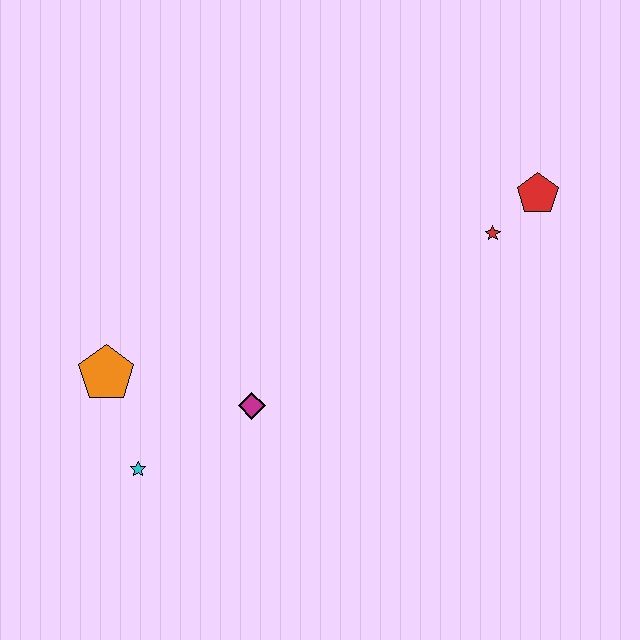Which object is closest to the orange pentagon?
The cyan star is closest to the orange pentagon.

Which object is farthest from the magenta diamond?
The red pentagon is farthest from the magenta diamond.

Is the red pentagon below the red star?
No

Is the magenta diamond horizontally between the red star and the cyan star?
Yes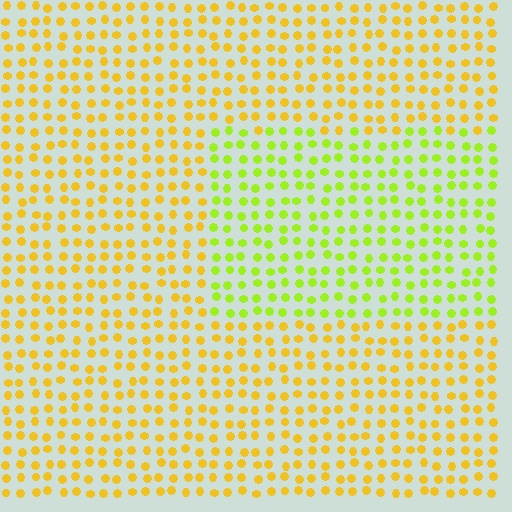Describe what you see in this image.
The image is filled with small yellow elements in a uniform arrangement. A rectangle-shaped region is visible where the elements are tinted to a slightly different hue, forming a subtle color boundary.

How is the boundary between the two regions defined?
The boundary is defined purely by a slight shift in hue (about 38 degrees). Spacing, size, and orientation are identical on both sides.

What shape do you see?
I see a rectangle.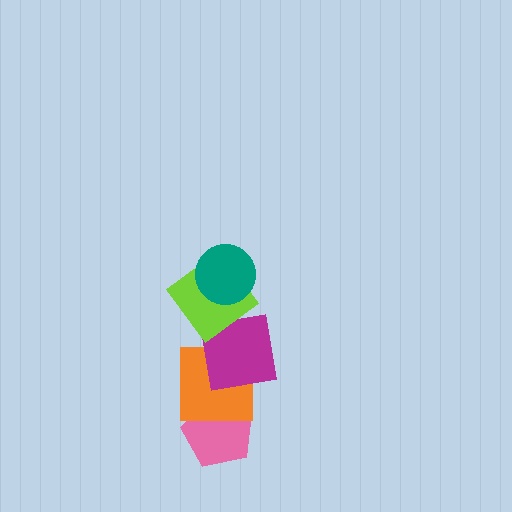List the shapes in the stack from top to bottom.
From top to bottom: the teal circle, the lime diamond, the magenta square, the orange square, the pink pentagon.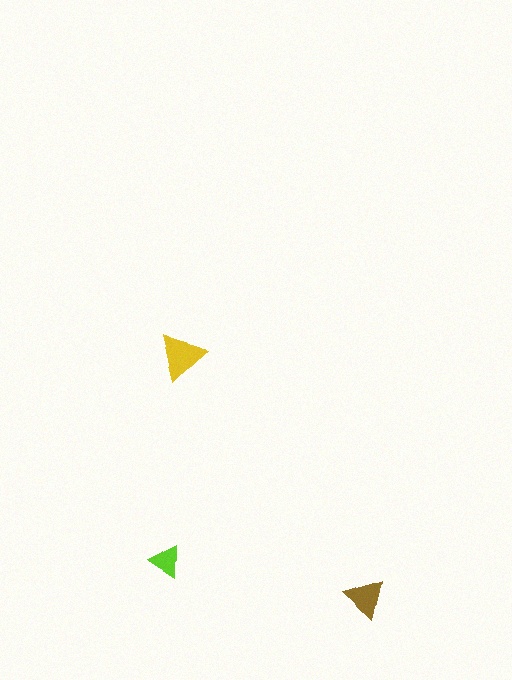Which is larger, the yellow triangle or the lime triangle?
The yellow one.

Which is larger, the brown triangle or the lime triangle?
The brown one.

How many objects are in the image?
There are 3 objects in the image.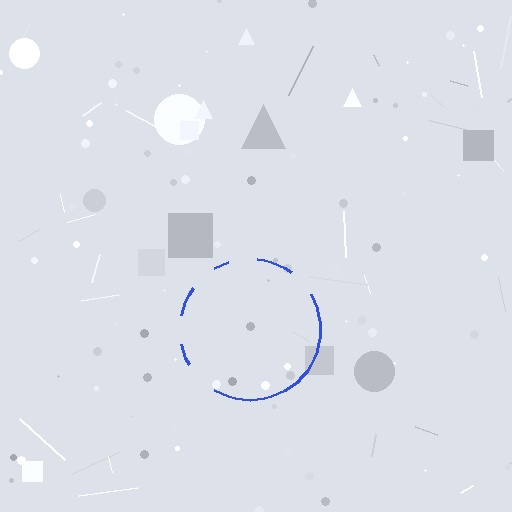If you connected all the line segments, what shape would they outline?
They would outline a circle.